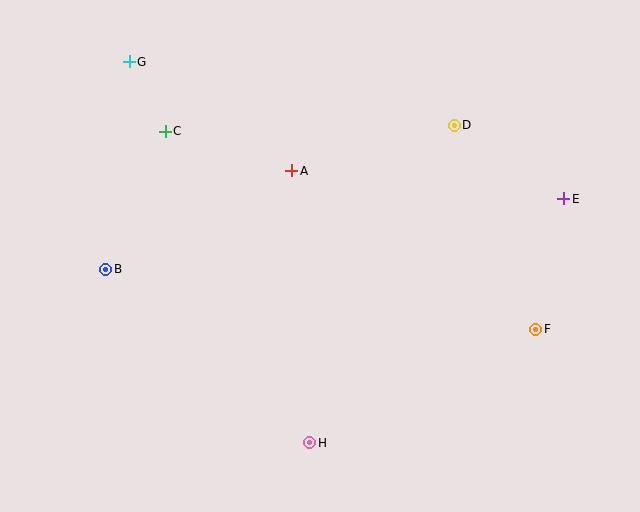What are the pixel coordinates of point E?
Point E is at (564, 199).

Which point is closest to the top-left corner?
Point G is closest to the top-left corner.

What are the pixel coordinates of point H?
Point H is at (310, 443).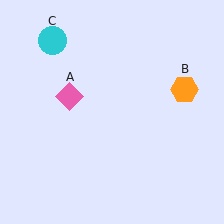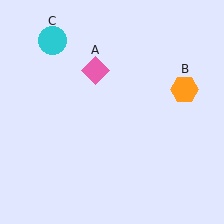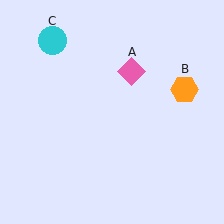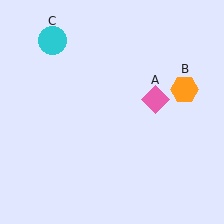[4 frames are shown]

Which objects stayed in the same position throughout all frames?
Orange hexagon (object B) and cyan circle (object C) remained stationary.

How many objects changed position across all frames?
1 object changed position: pink diamond (object A).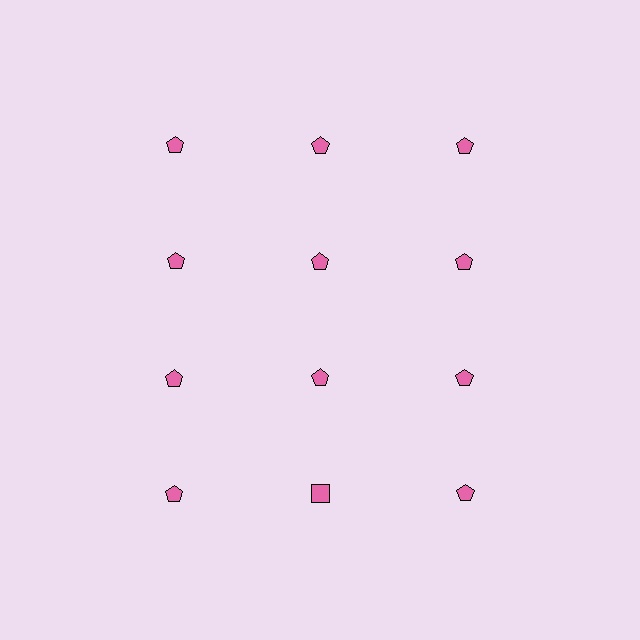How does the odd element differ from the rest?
It has a different shape: square instead of pentagon.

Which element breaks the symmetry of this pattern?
The pink square in the fourth row, second from left column breaks the symmetry. All other shapes are pink pentagons.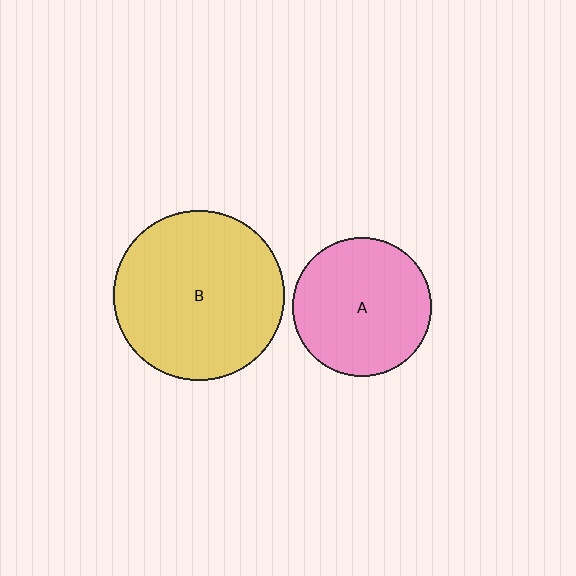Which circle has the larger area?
Circle B (yellow).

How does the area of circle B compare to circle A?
Approximately 1.5 times.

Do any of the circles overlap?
No, none of the circles overlap.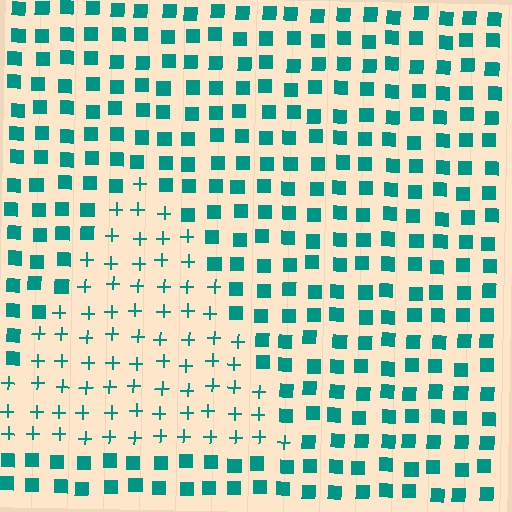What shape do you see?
I see a triangle.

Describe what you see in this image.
The image is filled with small teal elements arranged in a uniform grid. A triangle-shaped region contains plus signs, while the surrounding area contains squares. The boundary is defined purely by the change in element shape.